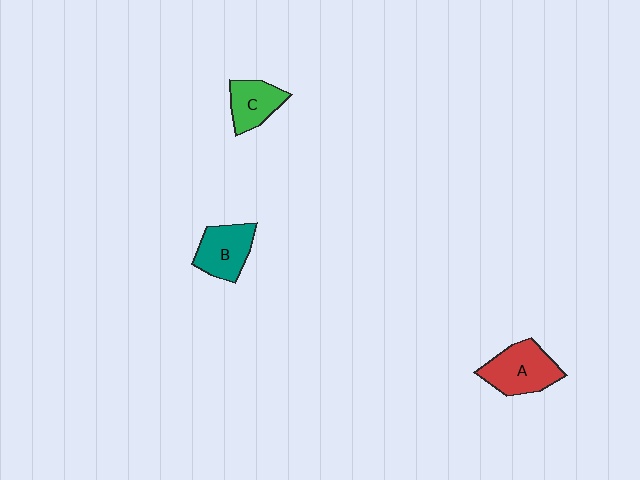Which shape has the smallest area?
Shape C (green).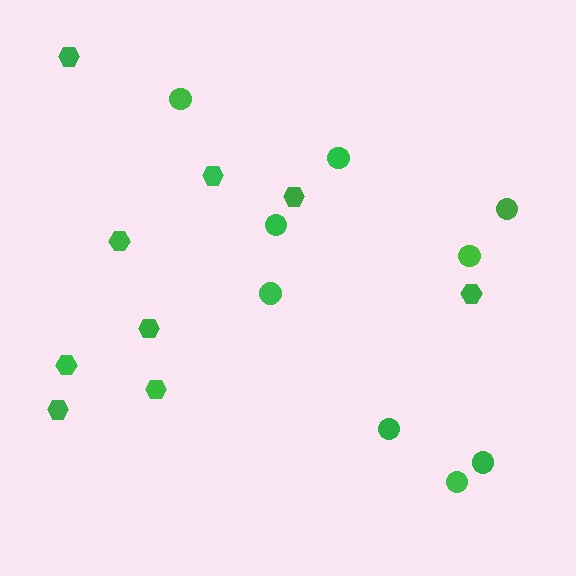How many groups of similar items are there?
There are 2 groups: one group of hexagons (9) and one group of circles (9).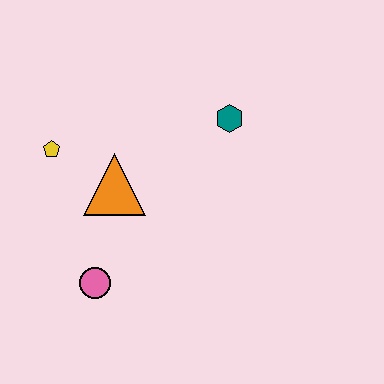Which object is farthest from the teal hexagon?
The pink circle is farthest from the teal hexagon.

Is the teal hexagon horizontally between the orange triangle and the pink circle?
No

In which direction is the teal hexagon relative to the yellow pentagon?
The teal hexagon is to the right of the yellow pentagon.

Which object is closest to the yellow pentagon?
The orange triangle is closest to the yellow pentagon.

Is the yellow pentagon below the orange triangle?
No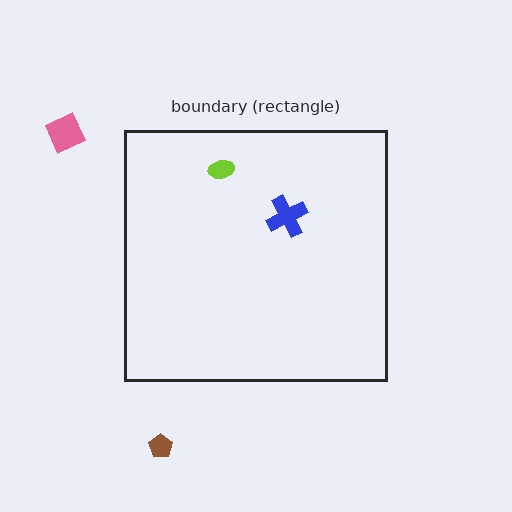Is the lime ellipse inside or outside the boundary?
Inside.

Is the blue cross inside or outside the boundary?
Inside.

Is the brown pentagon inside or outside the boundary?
Outside.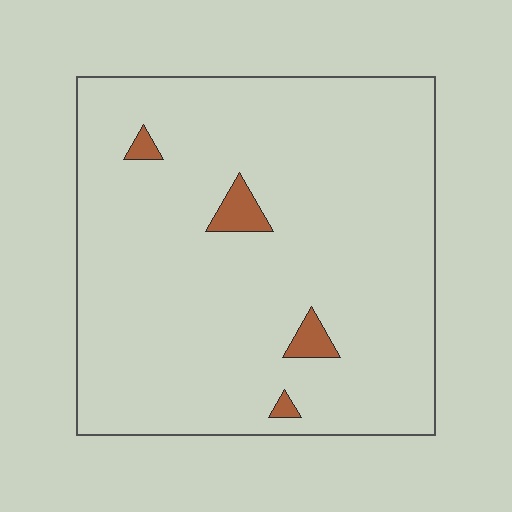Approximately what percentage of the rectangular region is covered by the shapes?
Approximately 5%.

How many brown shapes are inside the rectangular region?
4.